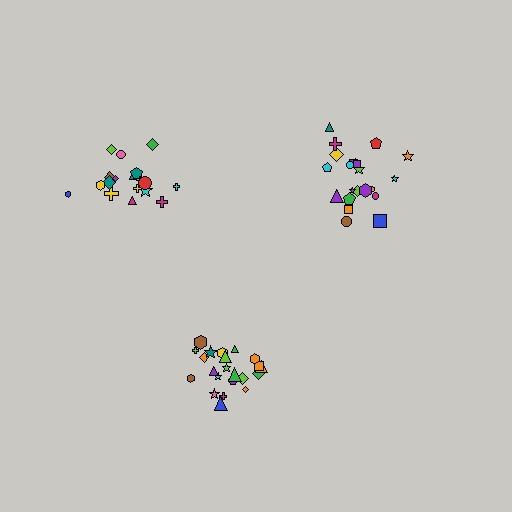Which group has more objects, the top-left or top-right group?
The top-right group.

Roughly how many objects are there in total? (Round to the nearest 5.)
Roughly 60 objects in total.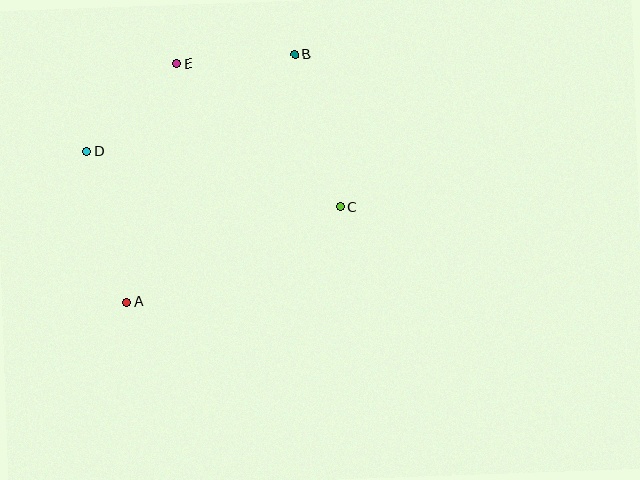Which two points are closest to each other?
Points B and E are closest to each other.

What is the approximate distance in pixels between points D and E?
The distance between D and E is approximately 126 pixels.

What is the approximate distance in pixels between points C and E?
The distance between C and E is approximately 217 pixels.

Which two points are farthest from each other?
Points A and B are farthest from each other.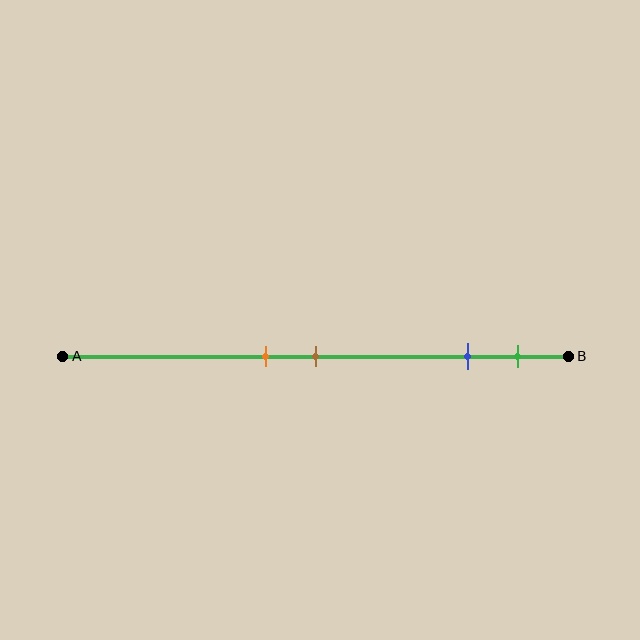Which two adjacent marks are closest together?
The orange and brown marks are the closest adjacent pair.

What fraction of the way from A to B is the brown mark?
The brown mark is approximately 50% (0.5) of the way from A to B.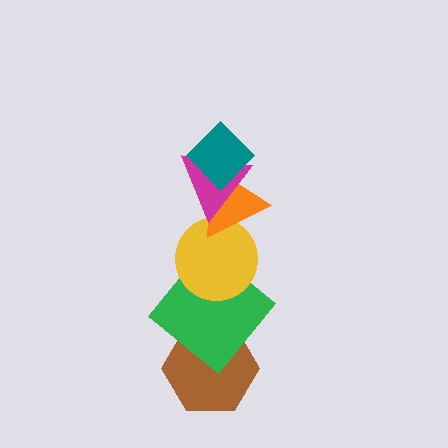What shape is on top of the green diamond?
The yellow circle is on top of the green diamond.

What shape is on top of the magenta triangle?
The teal diamond is on top of the magenta triangle.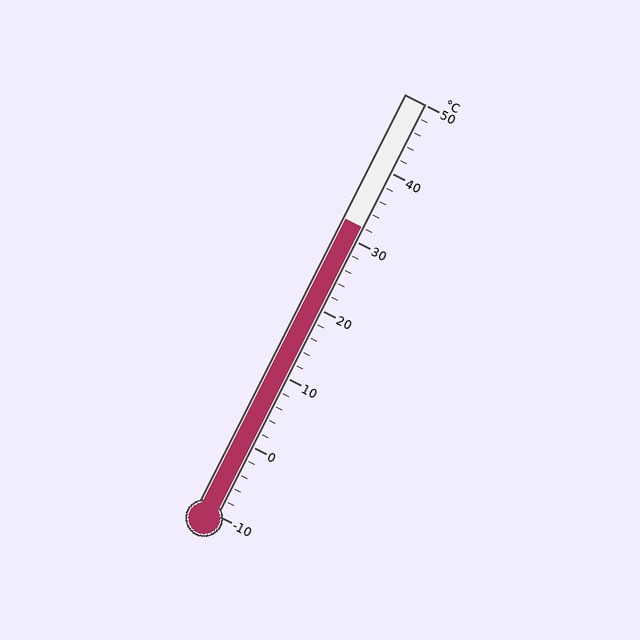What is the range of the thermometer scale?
The thermometer scale ranges from -10°C to 50°C.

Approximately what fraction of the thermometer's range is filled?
The thermometer is filled to approximately 70% of its range.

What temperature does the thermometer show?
The thermometer shows approximately 32°C.